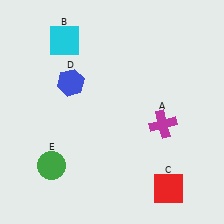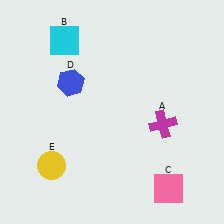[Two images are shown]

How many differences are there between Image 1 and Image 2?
There are 2 differences between the two images.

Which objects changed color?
C changed from red to pink. E changed from green to yellow.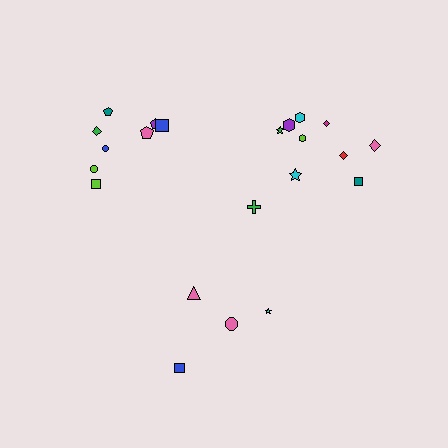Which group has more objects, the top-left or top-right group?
The top-right group.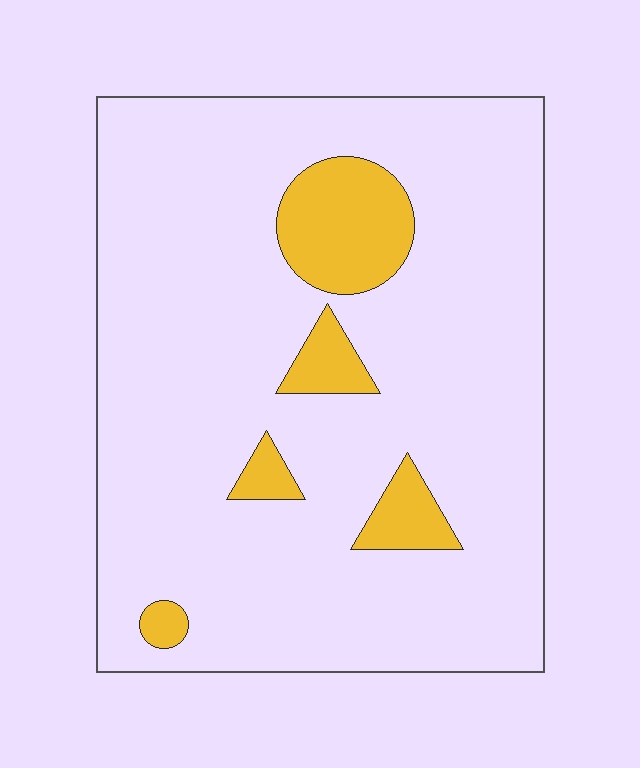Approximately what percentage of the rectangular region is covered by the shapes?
Approximately 10%.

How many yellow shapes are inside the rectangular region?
5.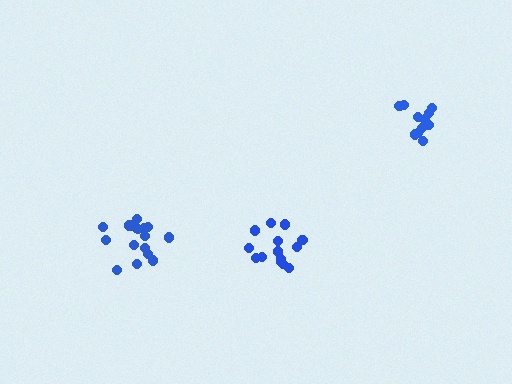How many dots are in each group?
Group 1: 14 dots, Group 2: 11 dots, Group 3: 16 dots (41 total).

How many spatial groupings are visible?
There are 3 spatial groupings.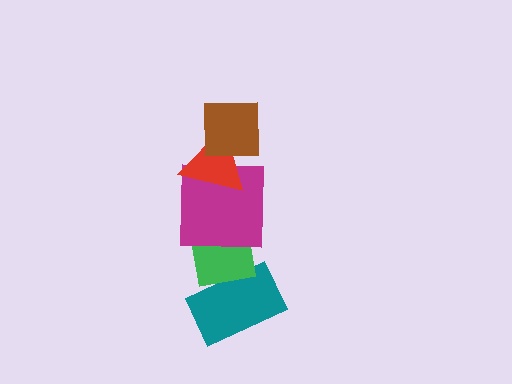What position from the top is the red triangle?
The red triangle is 2nd from the top.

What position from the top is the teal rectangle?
The teal rectangle is 5th from the top.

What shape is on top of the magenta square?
The red triangle is on top of the magenta square.